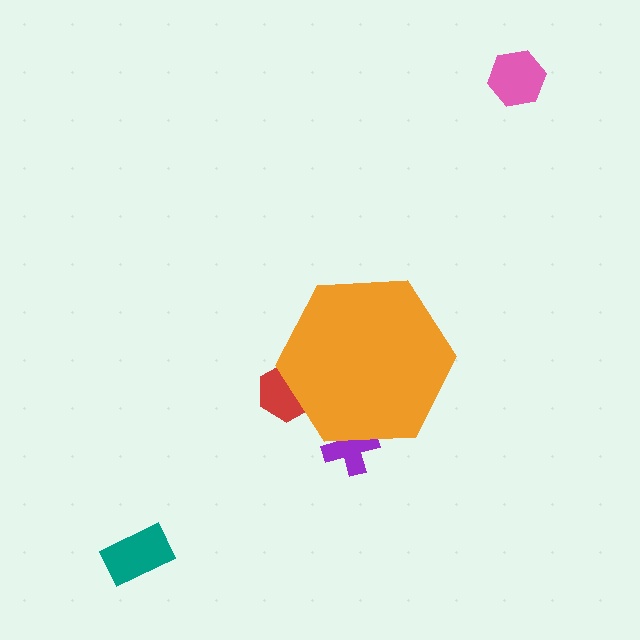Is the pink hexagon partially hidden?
No, the pink hexagon is fully visible.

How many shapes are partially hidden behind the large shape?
2 shapes are partially hidden.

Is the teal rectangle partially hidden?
No, the teal rectangle is fully visible.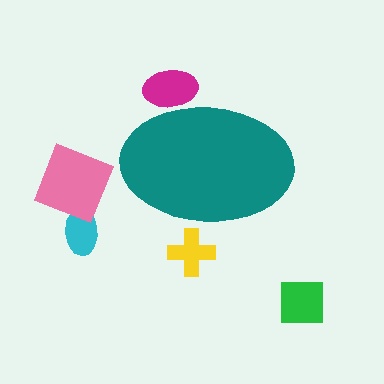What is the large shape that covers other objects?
A teal ellipse.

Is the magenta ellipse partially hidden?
Yes, the magenta ellipse is partially hidden behind the teal ellipse.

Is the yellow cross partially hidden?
Yes, the yellow cross is partially hidden behind the teal ellipse.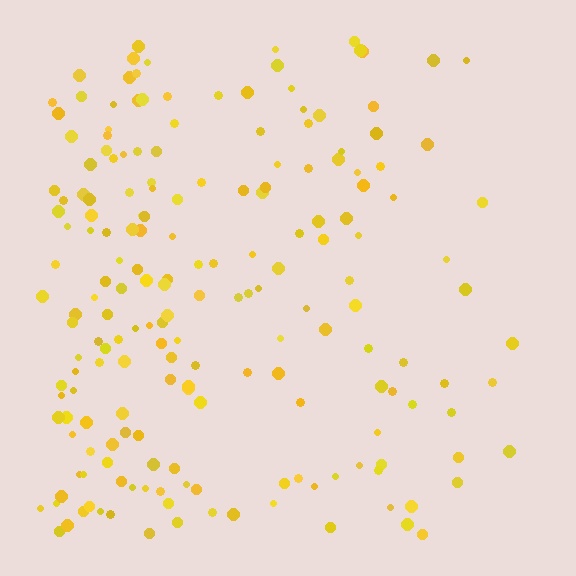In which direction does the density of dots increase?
From right to left, with the left side densest.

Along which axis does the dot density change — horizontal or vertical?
Horizontal.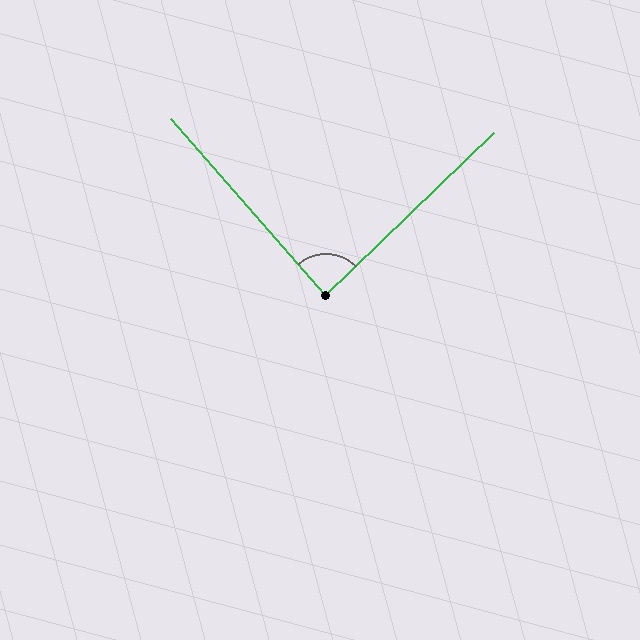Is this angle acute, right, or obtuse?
It is approximately a right angle.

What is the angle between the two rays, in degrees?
Approximately 87 degrees.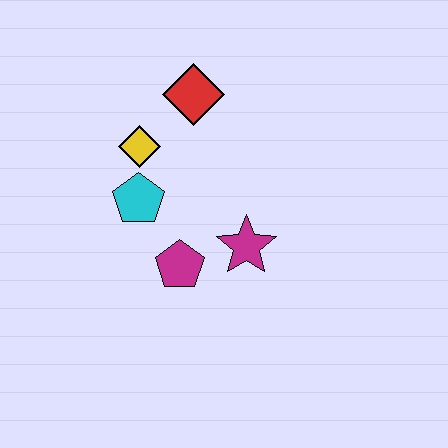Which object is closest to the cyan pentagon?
The yellow diamond is closest to the cyan pentagon.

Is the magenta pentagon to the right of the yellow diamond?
Yes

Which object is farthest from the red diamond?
The magenta pentagon is farthest from the red diamond.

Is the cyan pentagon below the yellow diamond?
Yes